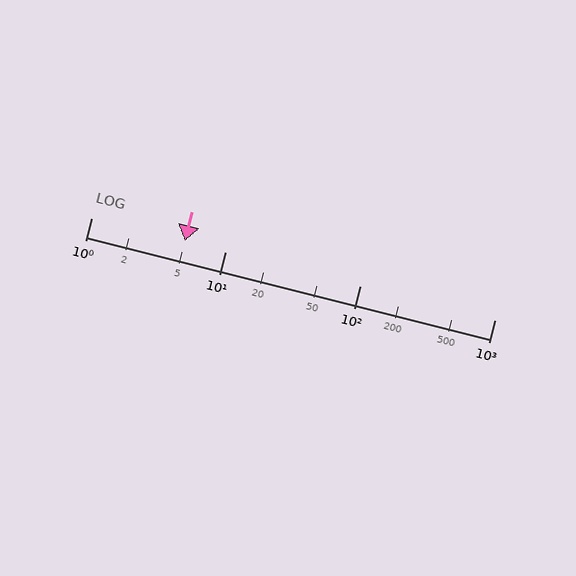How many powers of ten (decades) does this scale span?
The scale spans 3 decades, from 1 to 1000.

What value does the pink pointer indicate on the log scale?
The pointer indicates approximately 5.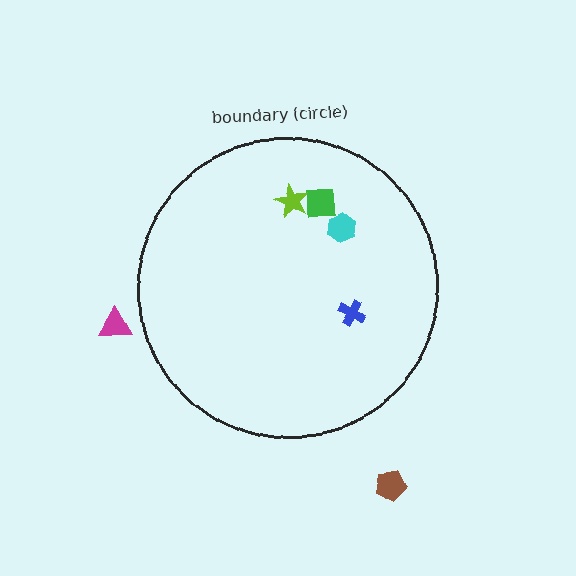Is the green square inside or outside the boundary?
Inside.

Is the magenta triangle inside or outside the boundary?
Outside.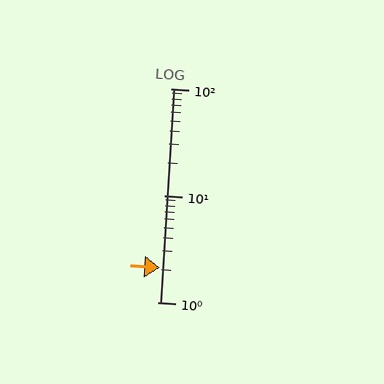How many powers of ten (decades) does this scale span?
The scale spans 2 decades, from 1 to 100.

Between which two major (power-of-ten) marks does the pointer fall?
The pointer is between 1 and 10.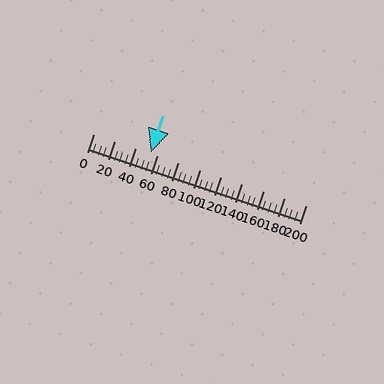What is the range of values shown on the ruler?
The ruler shows values from 0 to 200.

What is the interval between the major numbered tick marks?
The major tick marks are spaced 20 units apart.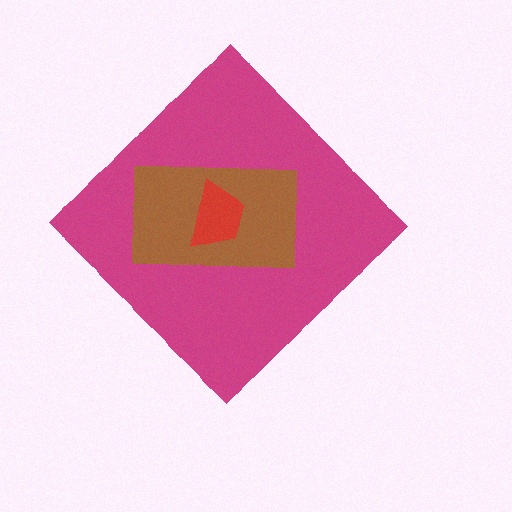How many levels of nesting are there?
3.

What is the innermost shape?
The red trapezoid.